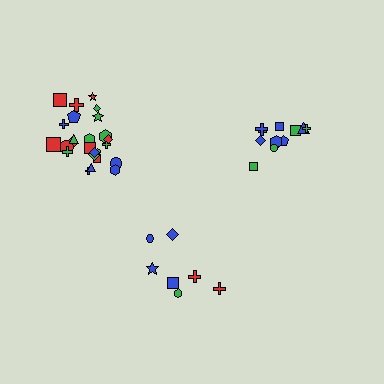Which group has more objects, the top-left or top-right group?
The top-left group.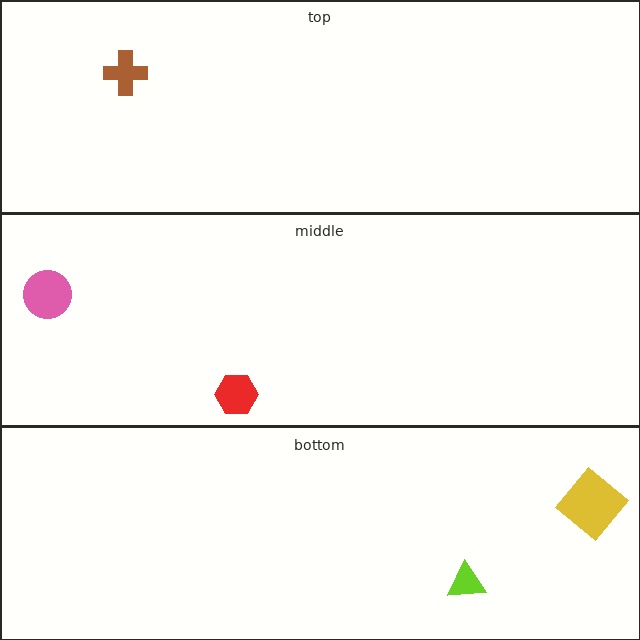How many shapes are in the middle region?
2.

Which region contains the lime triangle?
The bottom region.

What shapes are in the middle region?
The red hexagon, the pink circle.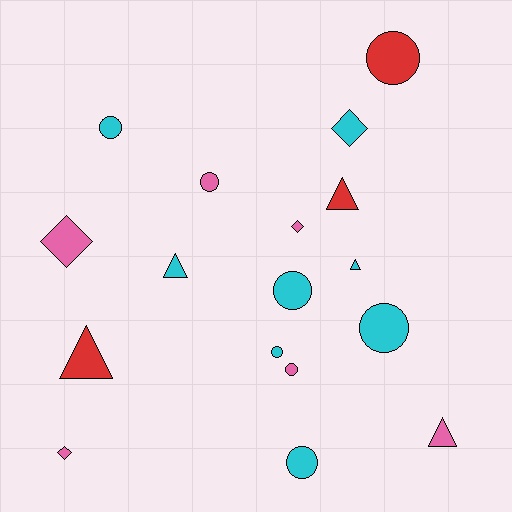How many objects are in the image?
There are 17 objects.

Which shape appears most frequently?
Circle, with 8 objects.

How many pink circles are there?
There are 2 pink circles.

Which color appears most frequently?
Cyan, with 8 objects.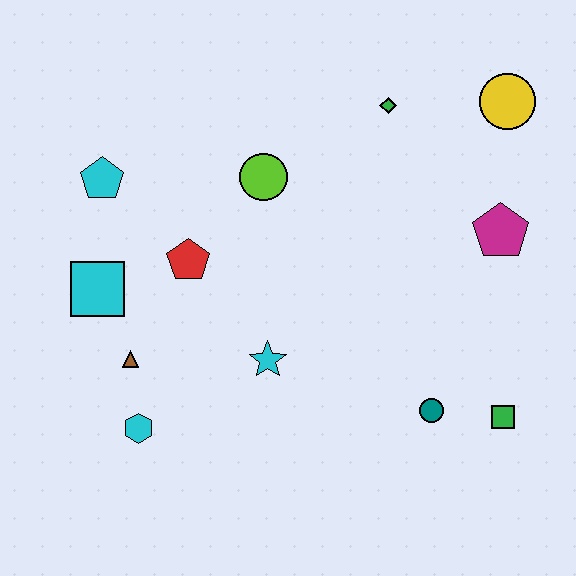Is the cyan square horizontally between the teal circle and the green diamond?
No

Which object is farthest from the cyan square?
The yellow circle is farthest from the cyan square.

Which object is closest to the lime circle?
The red pentagon is closest to the lime circle.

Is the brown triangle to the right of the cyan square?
Yes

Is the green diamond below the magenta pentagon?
No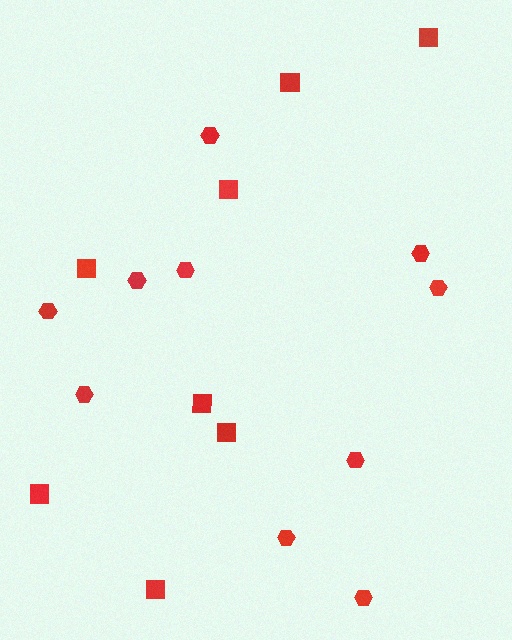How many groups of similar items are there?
There are 2 groups: one group of squares (8) and one group of hexagons (10).